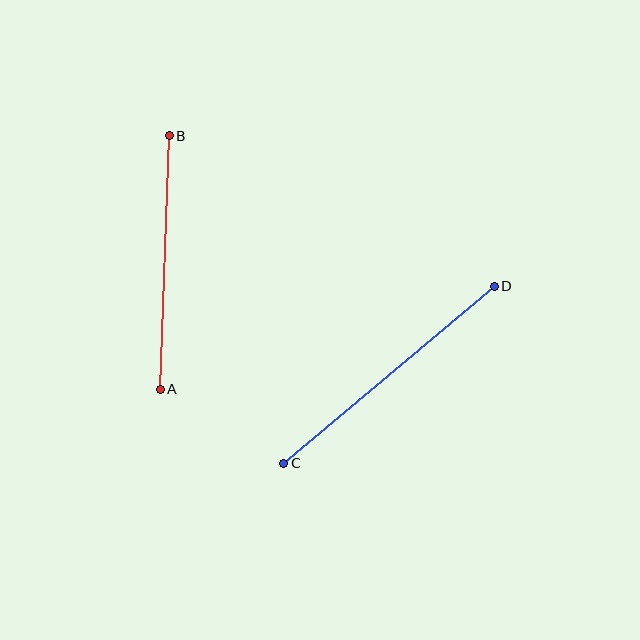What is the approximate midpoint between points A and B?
The midpoint is at approximately (165, 263) pixels.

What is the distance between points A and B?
The distance is approximately 253 pixels.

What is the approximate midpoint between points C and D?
The midpoint is at approximately (389, 375) pixels.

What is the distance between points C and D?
The distance is approximately 275 pixels.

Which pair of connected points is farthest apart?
Points C and D are farthest apart.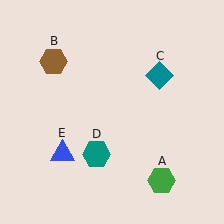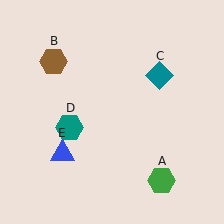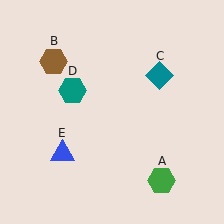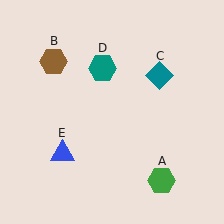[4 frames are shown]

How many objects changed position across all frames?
1 object changed position: teal hexagon (object D).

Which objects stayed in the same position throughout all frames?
Green hexagon (object A) and brown hexagon (object B) and teal diamond (object C) and blue triangle (object E) remained stationary.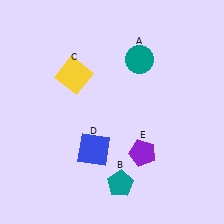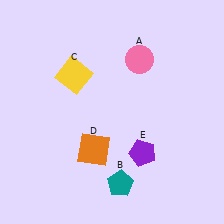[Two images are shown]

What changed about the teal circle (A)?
In Image 1, A is teal. In Image 2, it changed to pink.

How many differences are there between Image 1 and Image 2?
There are 2 differences between the two images.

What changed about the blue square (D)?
In Image 1, D is blue. In Image 2, it changed to orange.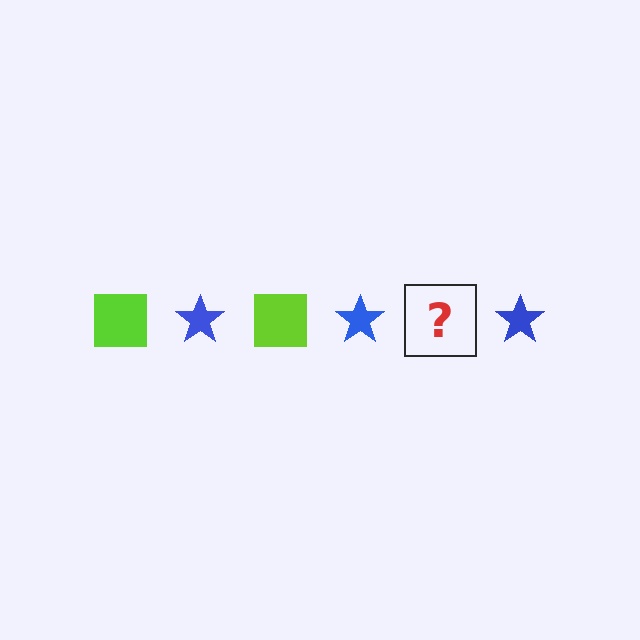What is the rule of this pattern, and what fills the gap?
The rule is that the pattern alternates between lime square and blue star. The gap should be filled with a lime square.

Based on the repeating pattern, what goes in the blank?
The blank should be a lime square.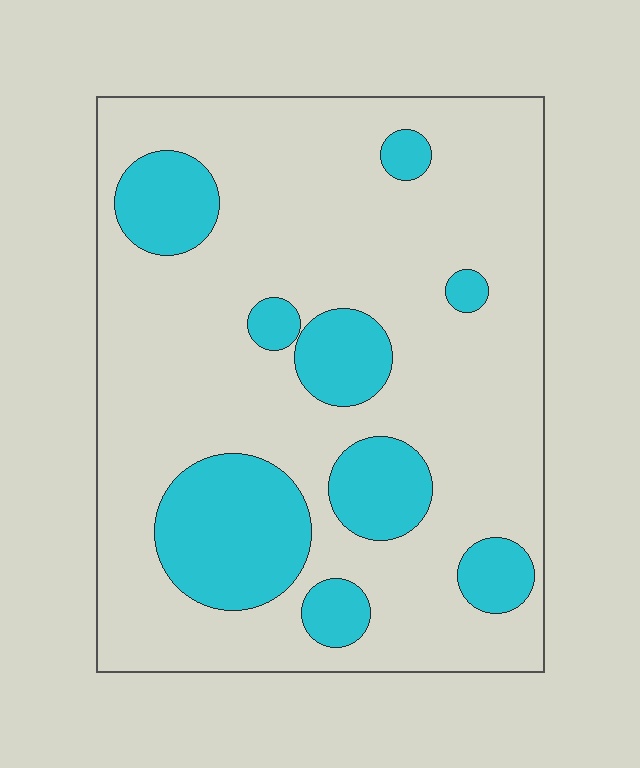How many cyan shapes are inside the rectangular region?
9.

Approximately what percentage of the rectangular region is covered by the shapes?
Approximately 25%.